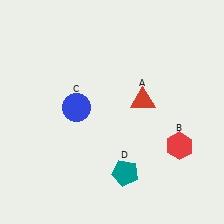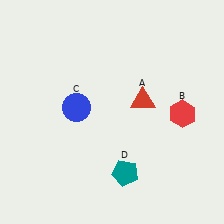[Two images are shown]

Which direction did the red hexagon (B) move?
The red hexagon (B) moved up.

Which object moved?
The red hexagon (B) moved up.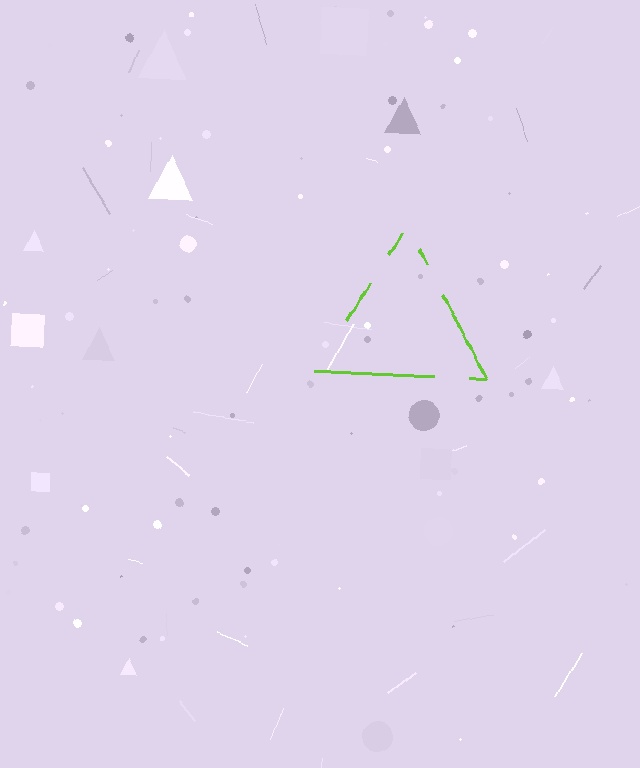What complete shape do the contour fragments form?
The contour fragments form a triangle.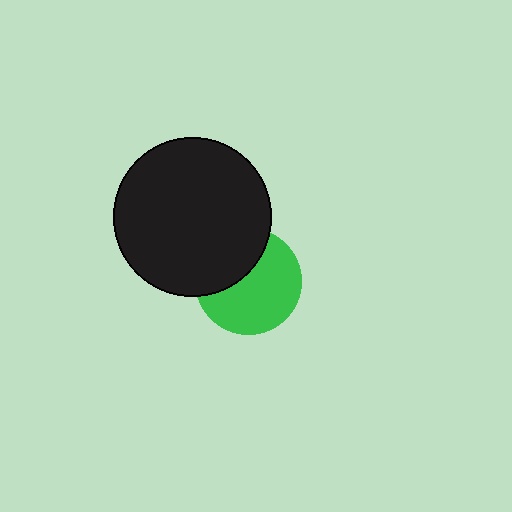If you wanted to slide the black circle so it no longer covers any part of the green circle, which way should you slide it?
Slide it toward the upper-left — that is the most direct way to separate the two shapes.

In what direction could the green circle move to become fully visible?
The green circle could move toward the lower-right. That would shift it out from behind the black circle entirely.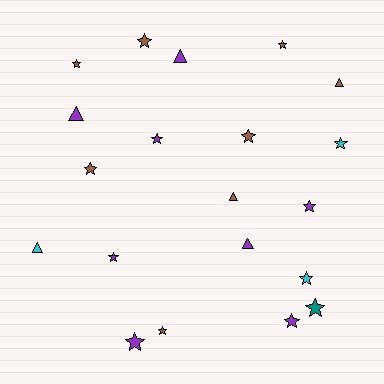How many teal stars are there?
There is 1 teal star.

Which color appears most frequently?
Purple, with 8 objects.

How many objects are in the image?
There are 20 objects.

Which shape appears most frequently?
Star, with 14 objects.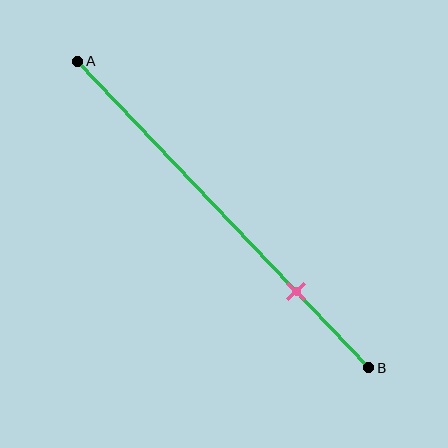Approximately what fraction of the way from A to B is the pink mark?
The pink mark is approximately 75% of the way from A to B.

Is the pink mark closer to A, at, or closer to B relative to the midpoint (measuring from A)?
The pink mark is closer to point B than the midpoint of segment AB.